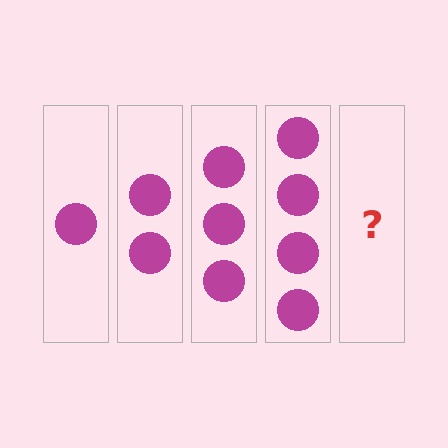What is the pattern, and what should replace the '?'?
The pattern is that each step adds one more circle. The '?' should be 5 circles.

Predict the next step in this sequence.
The next step is 5 circles.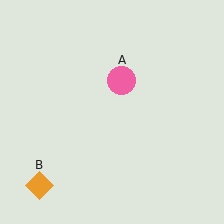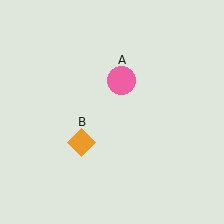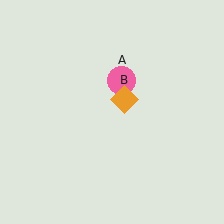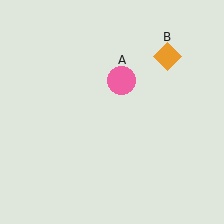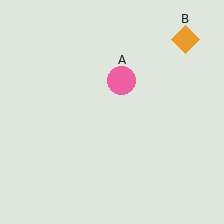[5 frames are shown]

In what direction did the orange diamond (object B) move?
The orange diamond (object B) moved up and to the right.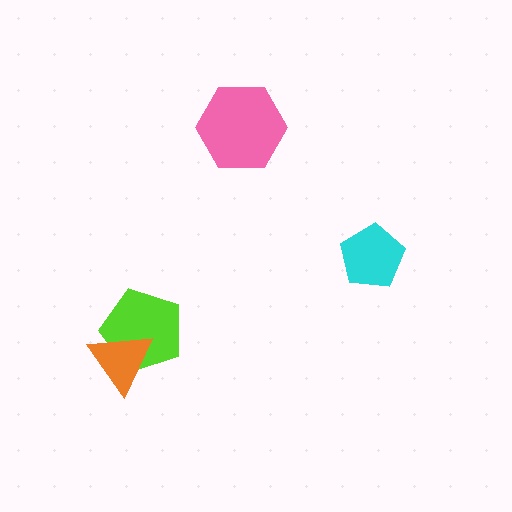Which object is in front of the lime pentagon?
The orange triangle is in front of the lime pentagon.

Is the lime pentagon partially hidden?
Yes, it is partially covered by another shape.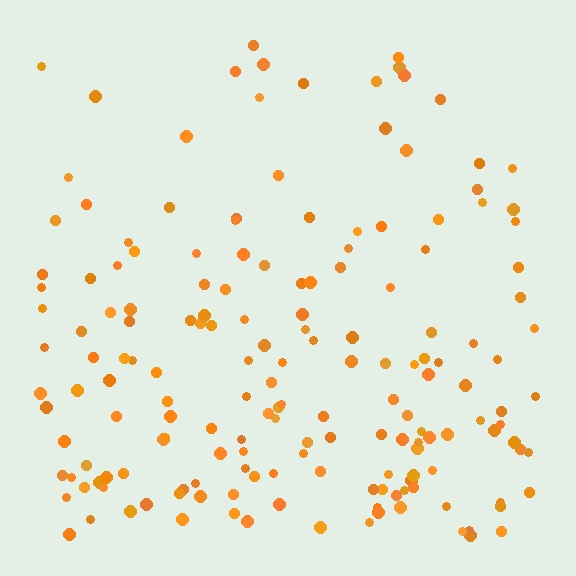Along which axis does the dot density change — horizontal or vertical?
Vertical.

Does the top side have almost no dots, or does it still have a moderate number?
Still a moderate number, just noticeably fewer than the bottom.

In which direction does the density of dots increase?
From top to bottom, with the bottom side densest.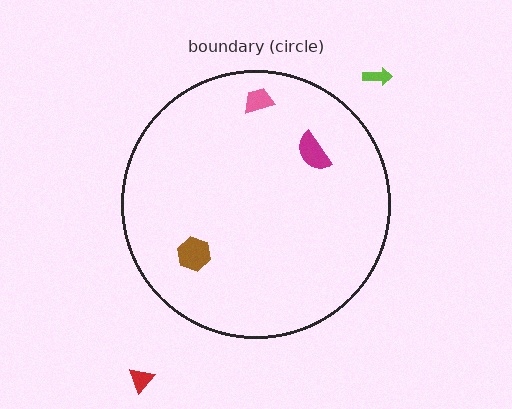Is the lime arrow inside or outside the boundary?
Outside.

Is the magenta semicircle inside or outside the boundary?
Inside.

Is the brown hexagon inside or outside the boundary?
Inside.